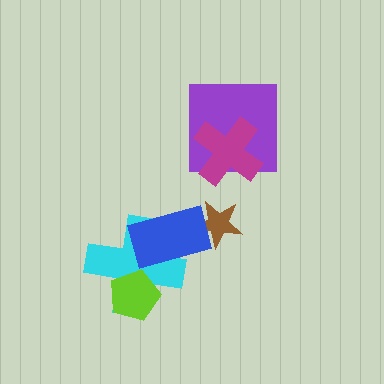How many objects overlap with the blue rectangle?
2 objects overlap with the blue rectangle.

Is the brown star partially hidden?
Yes, it is partially covered by another shape.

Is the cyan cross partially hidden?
Yes, it is partially covered by another shape.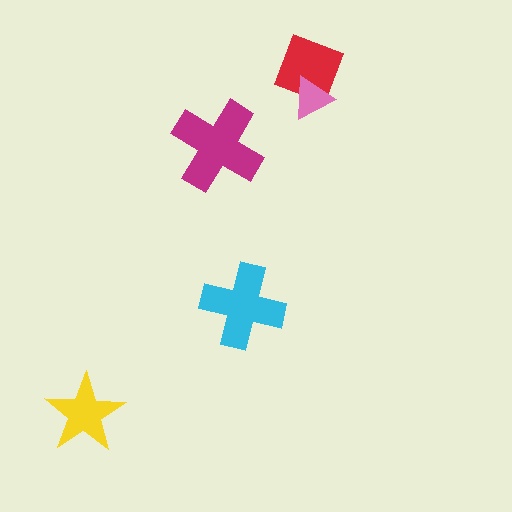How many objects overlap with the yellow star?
0 objects overlap with the yellow star.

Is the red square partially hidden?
Yes, it is partially covered by another shape.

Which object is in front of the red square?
The pink triangle is in front of the red square.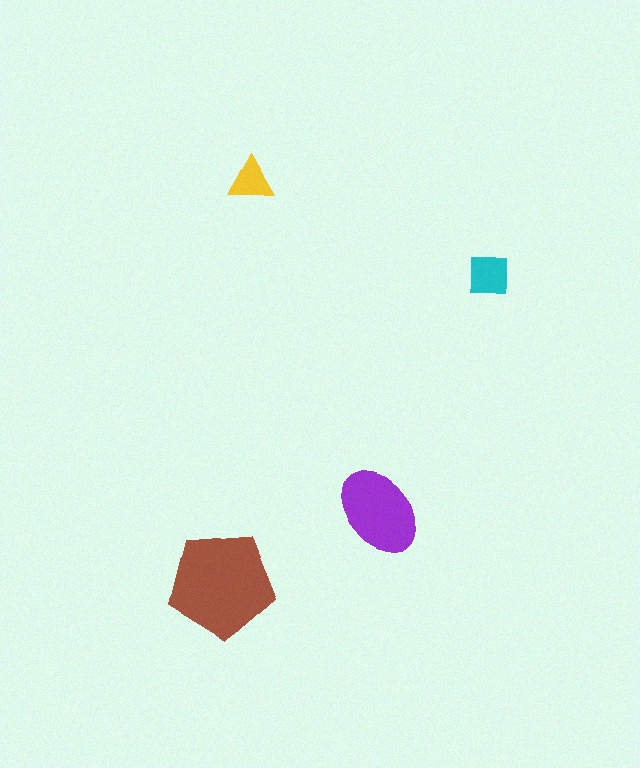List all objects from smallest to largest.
The yellow triangle, the cyan square, the purple ellipse, the brown pentagon.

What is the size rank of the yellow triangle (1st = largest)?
4th.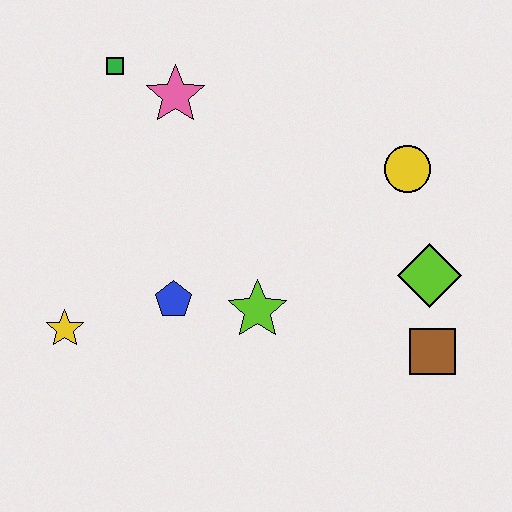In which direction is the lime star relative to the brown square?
The lime star is to the left of the brown square.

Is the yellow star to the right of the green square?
No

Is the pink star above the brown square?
Yes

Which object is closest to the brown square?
The lime diamond is closest to the brown square.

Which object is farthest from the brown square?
The green square is farthest from the brown square.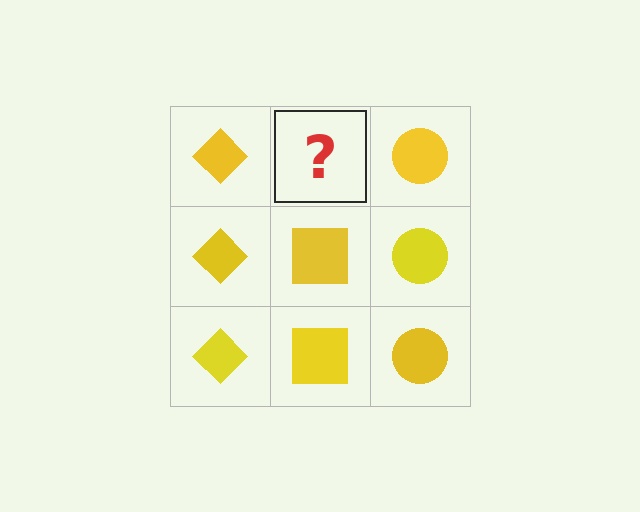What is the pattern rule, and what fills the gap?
The rule is that each column has a consistent shape. The gap should be filled with a yellow square.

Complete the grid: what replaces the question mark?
The question mark should be replaced with a yellow square.